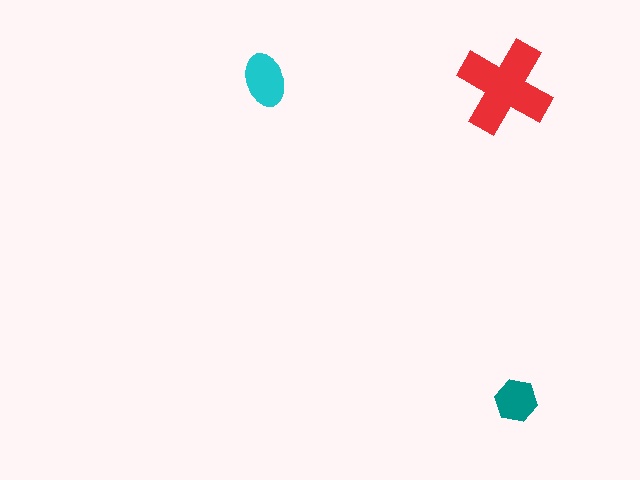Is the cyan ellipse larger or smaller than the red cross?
Smaller.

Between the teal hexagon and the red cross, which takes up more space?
The red cross.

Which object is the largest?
The red cross.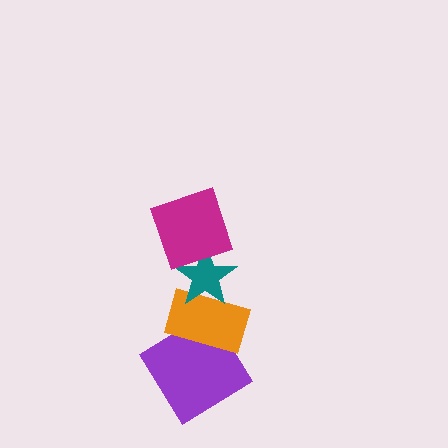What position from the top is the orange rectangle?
The orange rectangle is 3rd from the top.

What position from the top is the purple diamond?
The purple diamond is 4th from the top.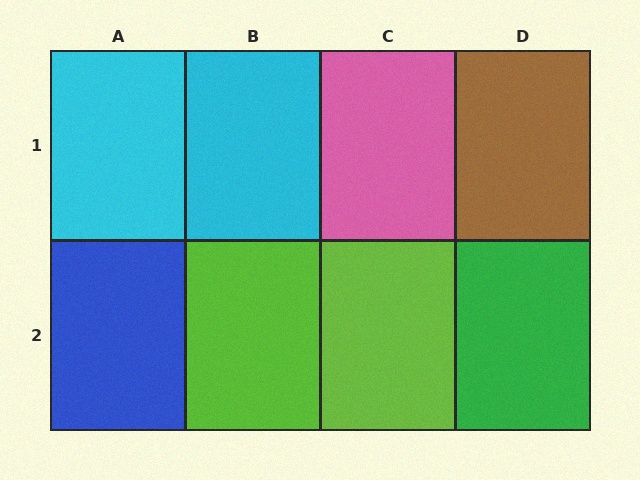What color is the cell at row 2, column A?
Blue.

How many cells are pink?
1 cell is pink.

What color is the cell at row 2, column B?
Lime.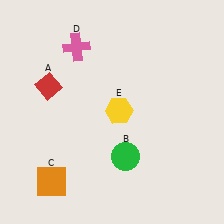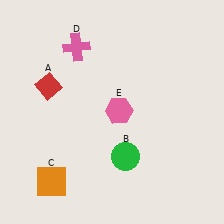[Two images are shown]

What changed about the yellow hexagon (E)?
In Image 1, E is yellow. In Image 2, it changed to pink.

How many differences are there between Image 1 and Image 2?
There is 1 difference between the two images.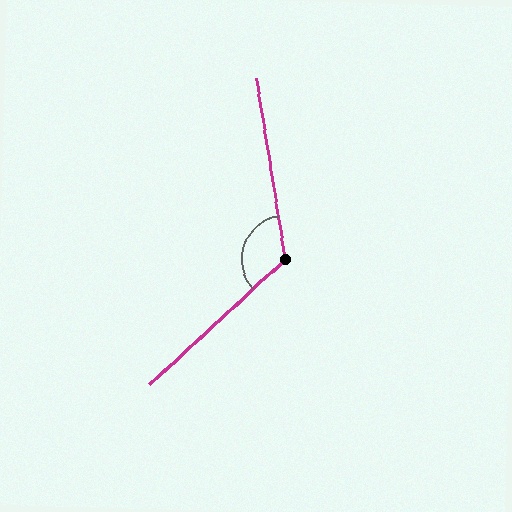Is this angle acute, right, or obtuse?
It is obtuse.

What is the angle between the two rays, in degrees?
Approximately 124 degrees.